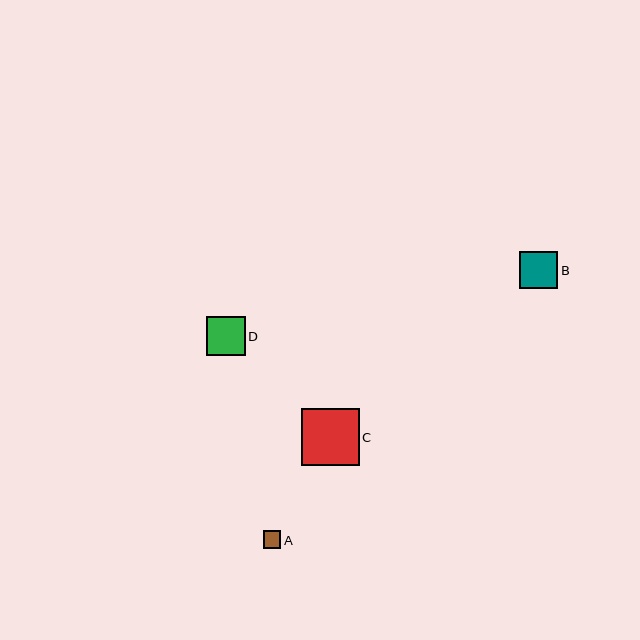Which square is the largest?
Square C is the largest with a size of approximately 57 pixels.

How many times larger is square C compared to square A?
Square C is approximately 3.3 times the size of square A.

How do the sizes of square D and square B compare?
Square D and square B are approximately the same size.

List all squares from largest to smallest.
From largest to smallest: C, D, B, A.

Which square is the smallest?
Square A is the smallest with a size of approximately 17 pixels.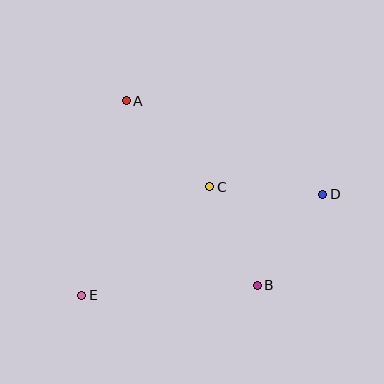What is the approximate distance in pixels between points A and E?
The distance between A and E is approximately 200 pixels.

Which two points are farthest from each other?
Points D and E are farthest from each other.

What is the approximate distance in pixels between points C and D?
The distance between C and D is approximately 114 pixels.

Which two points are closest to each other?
Points B and C are closest to each other.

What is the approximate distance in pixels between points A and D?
The distance between A and D is approximately 218 pixels.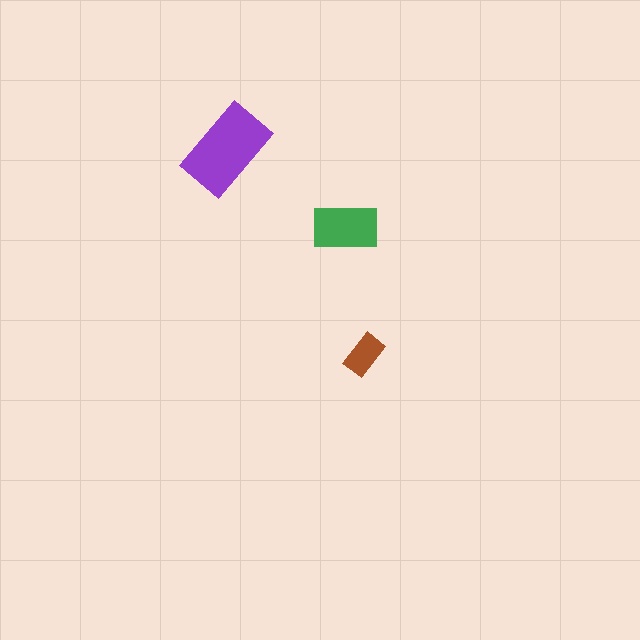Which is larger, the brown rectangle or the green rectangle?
The green one.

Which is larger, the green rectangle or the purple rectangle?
The purple one.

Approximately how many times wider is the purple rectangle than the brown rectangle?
About 2 times wider.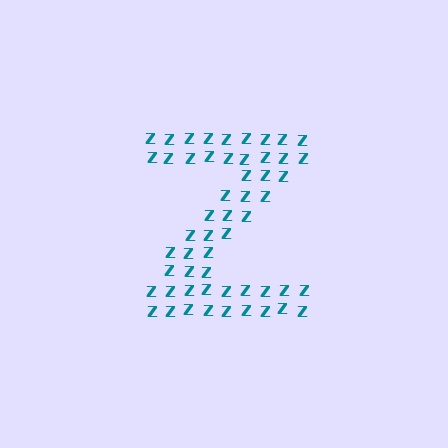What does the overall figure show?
The overall figure shows the letter Z.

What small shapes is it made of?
It is made of small letter Z's.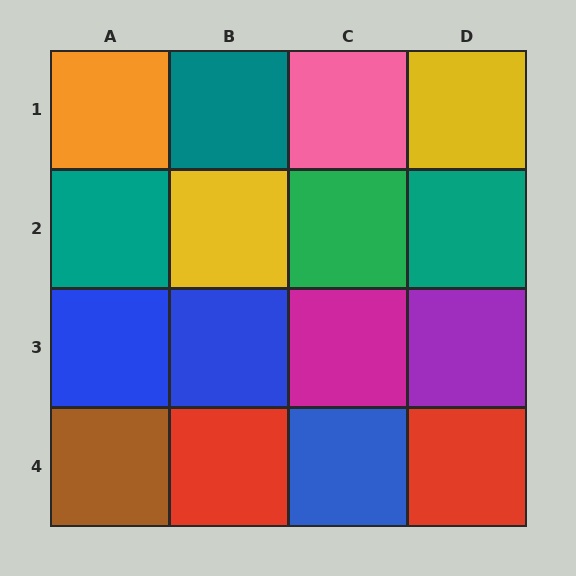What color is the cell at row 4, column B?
Red.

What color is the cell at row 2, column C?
Green.